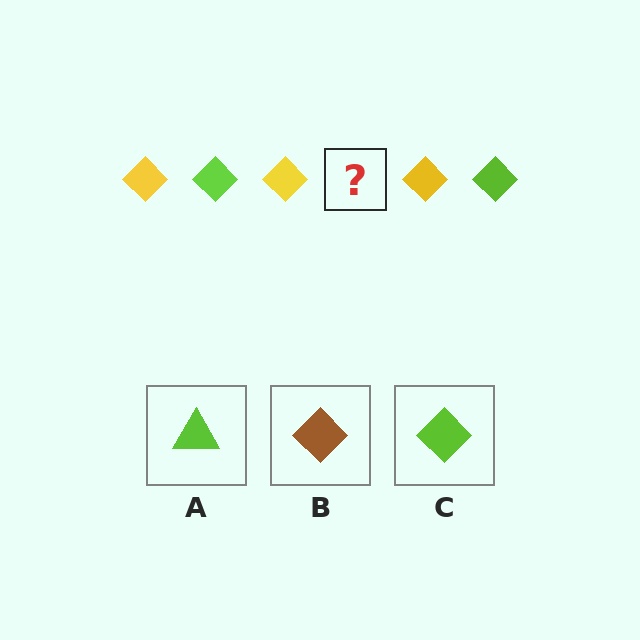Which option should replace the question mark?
Option C.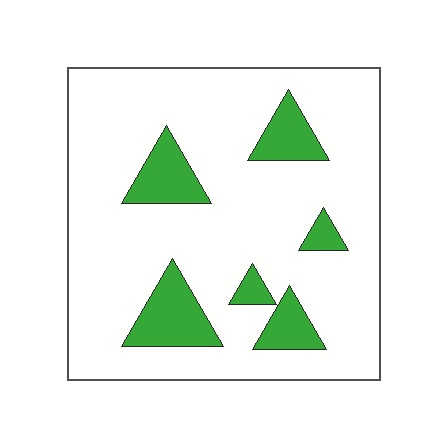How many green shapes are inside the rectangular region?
6.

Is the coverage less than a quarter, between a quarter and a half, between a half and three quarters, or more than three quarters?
Less than a quarter.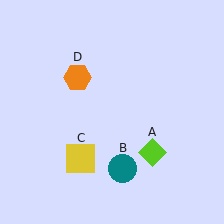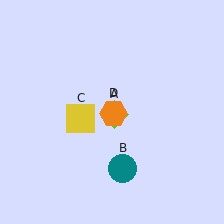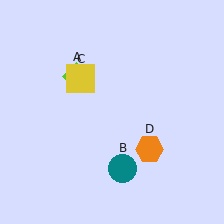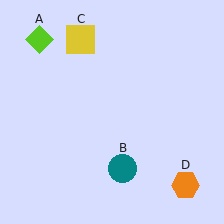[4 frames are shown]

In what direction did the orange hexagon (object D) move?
The orange hexagon (object D) moved down and to the right.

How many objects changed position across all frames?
3 objects changed position: lime diamond (object A), yellow square (object C), orange hexagon (object D).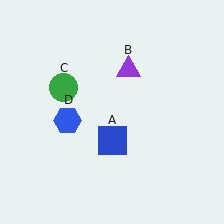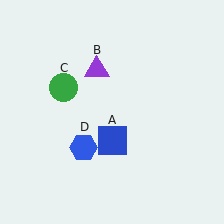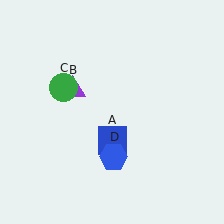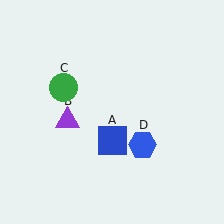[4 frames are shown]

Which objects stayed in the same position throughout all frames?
Blue square (object A) and green circle (object C) remained stationary.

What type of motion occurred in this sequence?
The purple triangle (object B), blue hexagon (object D) rotated counterclockwise around the center of the scene.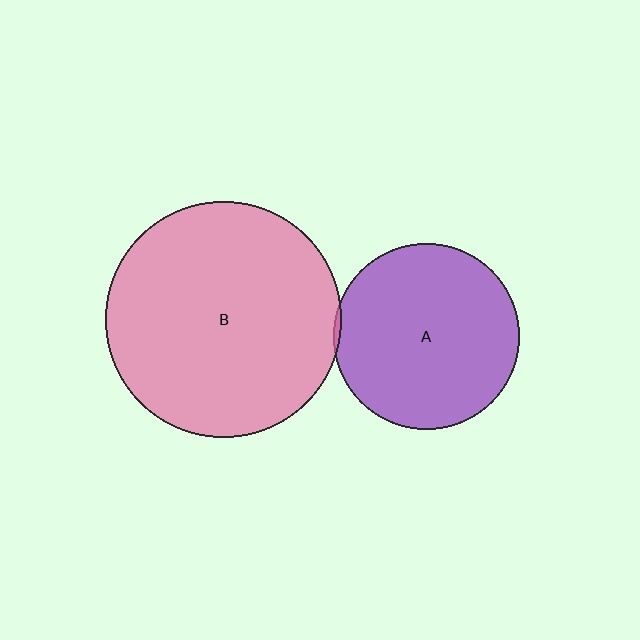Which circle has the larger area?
Circle B (pink).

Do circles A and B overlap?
Yes.